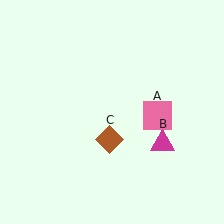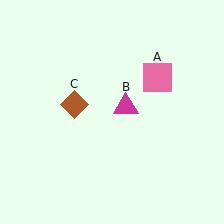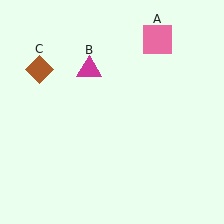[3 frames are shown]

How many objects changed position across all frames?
3 objects changed position: pink square (object A), magenta triangle (object B), brown diamond (object C).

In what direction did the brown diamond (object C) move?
The brown diamond (object C) moved up and to the left.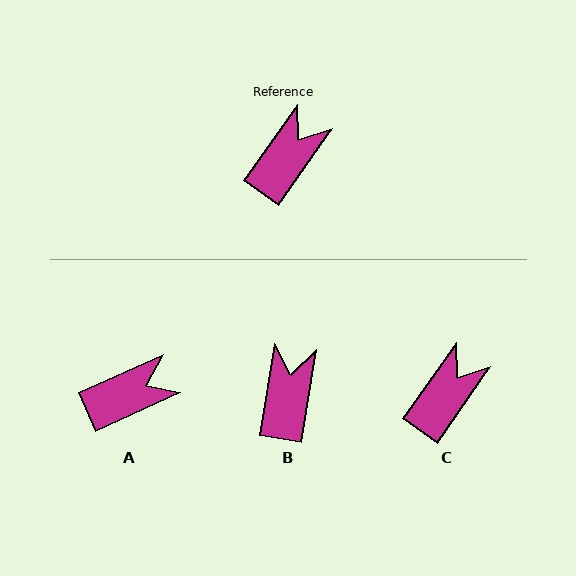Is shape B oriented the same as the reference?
No, it is off by about 26 degrees.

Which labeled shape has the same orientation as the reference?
C.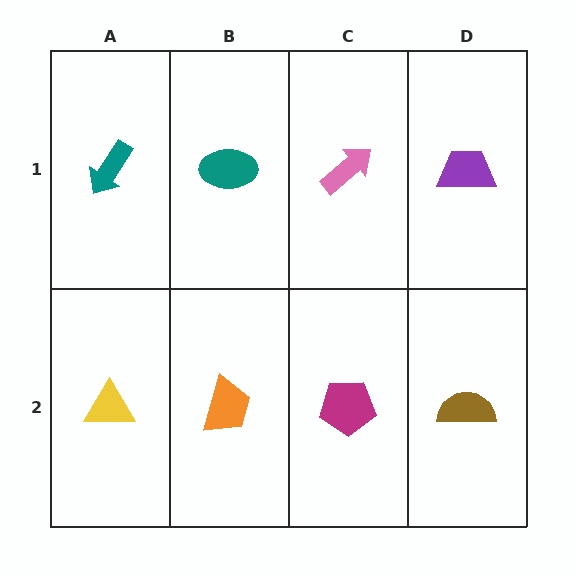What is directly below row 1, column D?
A brown semicircle.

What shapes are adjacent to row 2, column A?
A teal arrow (row 1, column A), an orange trapezoid (row 2, column B).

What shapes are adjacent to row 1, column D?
A brown semicircle (row 2, column D), a pink arrow (row 1, column C).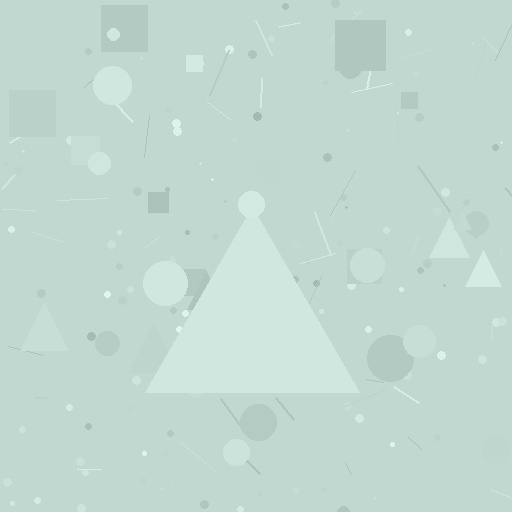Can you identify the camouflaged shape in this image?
The camouflaged shape is a triangle.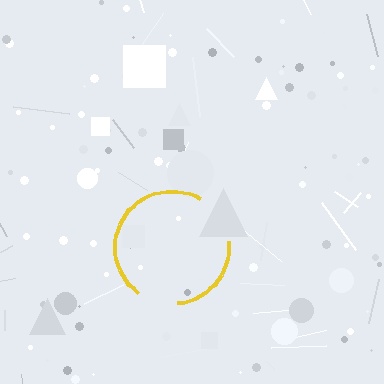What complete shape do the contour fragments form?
The contour fragments form a circle.